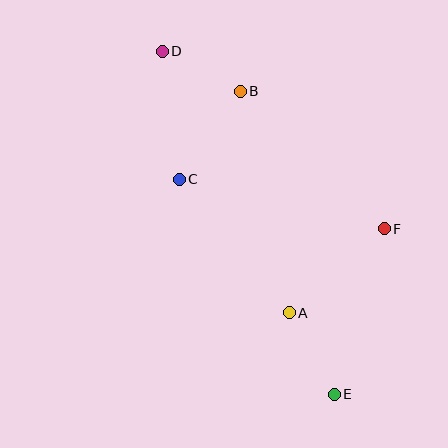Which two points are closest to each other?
Points B and D are closest to each other.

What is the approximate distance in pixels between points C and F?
The distance between C and F is approximately 211 pixels.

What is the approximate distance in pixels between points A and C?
The distance between A and C is approximately 173 pixels.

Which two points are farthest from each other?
Points D and E are farthest from each other.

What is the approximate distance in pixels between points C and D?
The distance between C and D is approximately 129 pixels.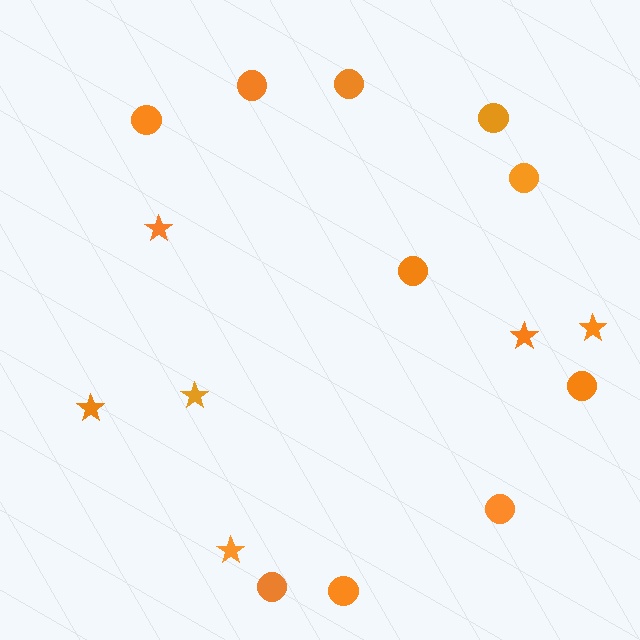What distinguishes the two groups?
There are 2 groups: one group of circles (10) and one group of stars (6).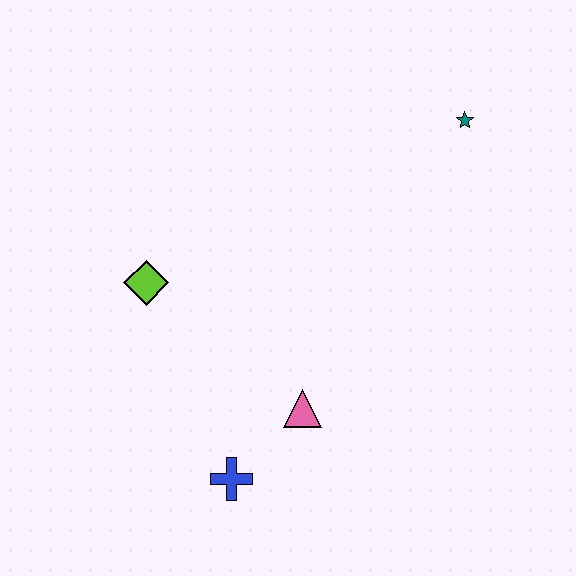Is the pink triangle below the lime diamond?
Yes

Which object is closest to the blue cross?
The pink triangle is closest to the blue cross.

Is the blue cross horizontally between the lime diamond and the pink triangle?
Yes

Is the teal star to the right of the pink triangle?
Yes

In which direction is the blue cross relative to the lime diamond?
The blue cross is below the lime diamond.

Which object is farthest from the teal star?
The blue cross is farthest from the teal star.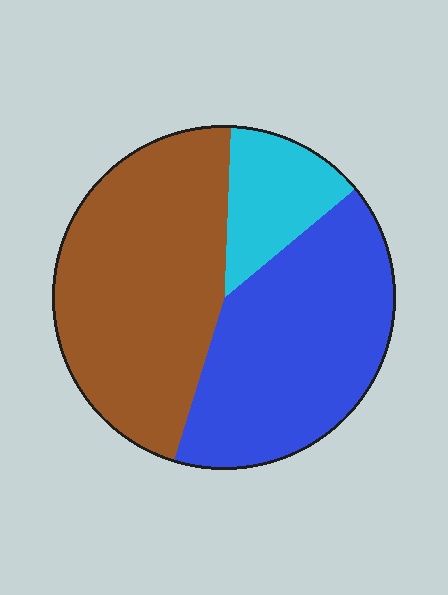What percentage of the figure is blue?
Blue takes up about two fifths (2/5) of the figure.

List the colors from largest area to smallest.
From largest to smallest: brown, blue, cyan.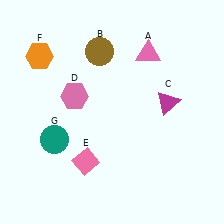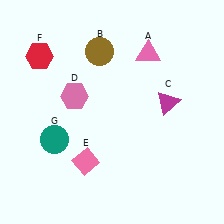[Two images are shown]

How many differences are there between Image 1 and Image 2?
There is 1 difference between the two images.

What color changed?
The hexagon (F) changed from orange in Image 1 to red in Image 2.